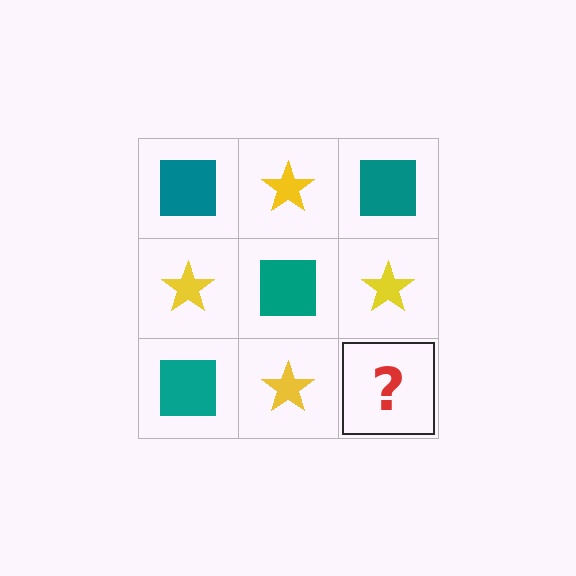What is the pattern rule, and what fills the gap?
The rule is that it alternates teal square and yellow star in a checkerboard pattern. The gap should be filled with a teal square.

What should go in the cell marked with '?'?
The missing cell should contain a teal square.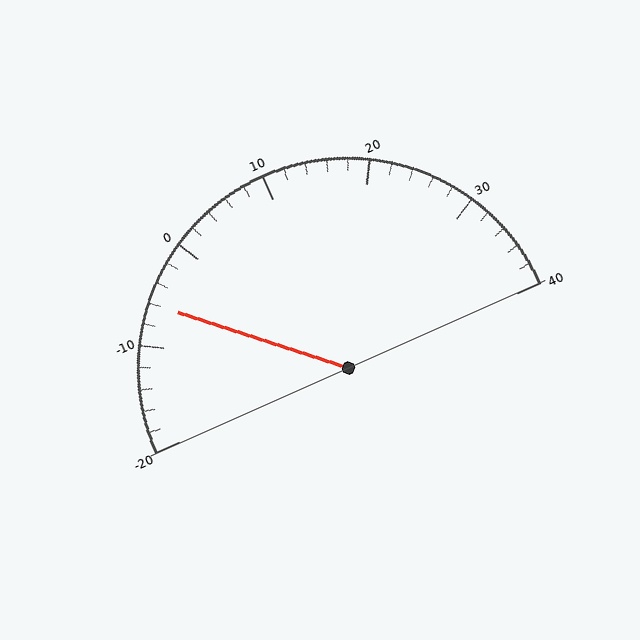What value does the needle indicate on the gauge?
The needle indicates approximately -6.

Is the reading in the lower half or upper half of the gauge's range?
The reading is in the lower half of the range (-20 to 40).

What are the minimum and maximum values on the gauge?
The gauge ranges from -20 to 40.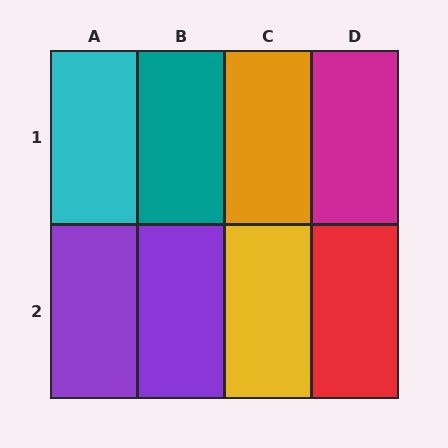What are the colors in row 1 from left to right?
Cyan, teal, orange, magenta.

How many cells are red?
1 cell is red.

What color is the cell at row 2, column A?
Purple.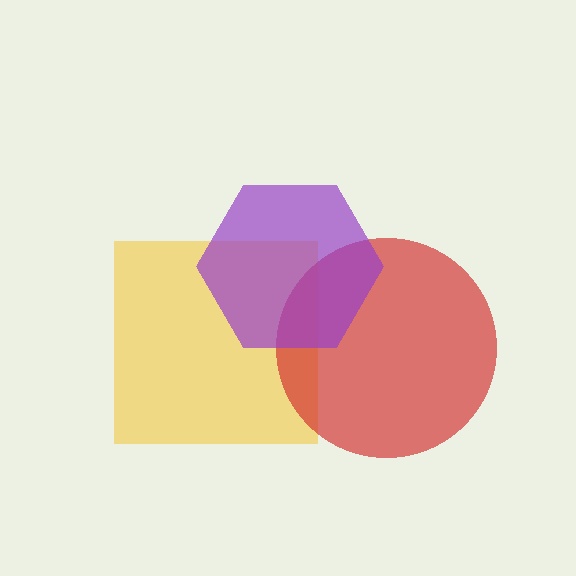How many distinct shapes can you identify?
There are 3 distinct shapes: a yellow square, a red circle, a purple hexagon.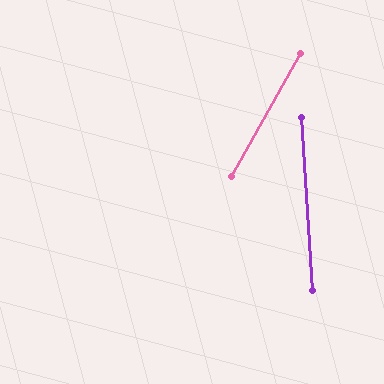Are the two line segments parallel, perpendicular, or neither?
Neither parallel nor perpendicular — they differ by about 33°.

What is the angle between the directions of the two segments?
Approximately 33 degrees.